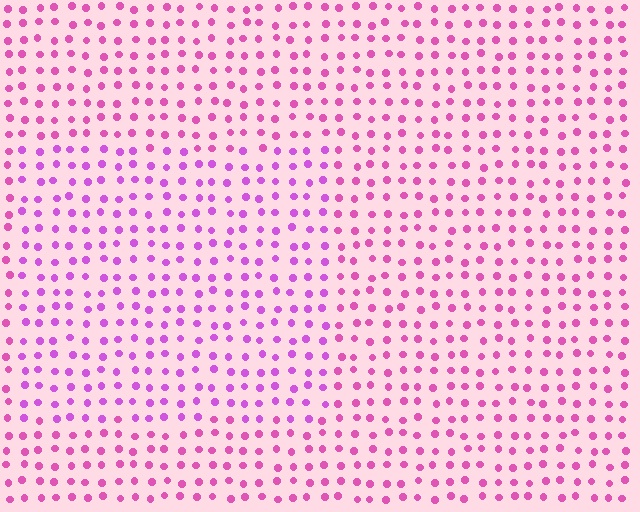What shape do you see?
I see a rectangle.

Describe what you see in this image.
The image is filled with small pink elements in a uniform arrangement. A rectangle-shaped region is visible where the elements are tinted to a slightly different hue, forming a subtle color boundary.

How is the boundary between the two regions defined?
The boundary is defined purely by a slight shift in hue (about 24 degrees). Spacing, size, and orientation are identical on both sides.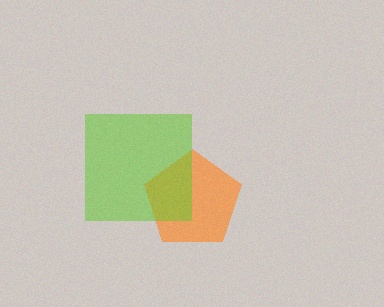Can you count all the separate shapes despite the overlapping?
Yes, there are 2 separate shapes.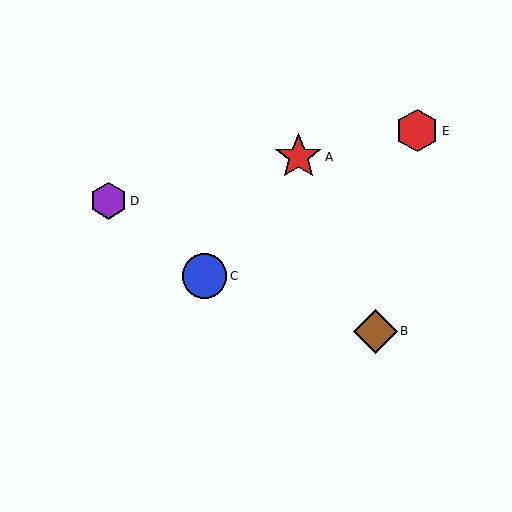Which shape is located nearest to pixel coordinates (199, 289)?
The blue circle (labeled C) at (205, 276) is nearest to that location.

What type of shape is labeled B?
Shape B is a brown diamond.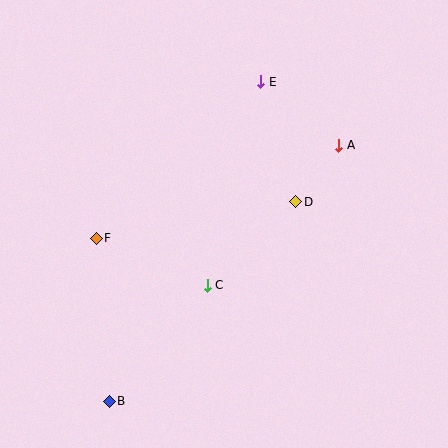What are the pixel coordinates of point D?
Point D is at (296, 202).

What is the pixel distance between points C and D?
The distance between C and D is 122 pixels.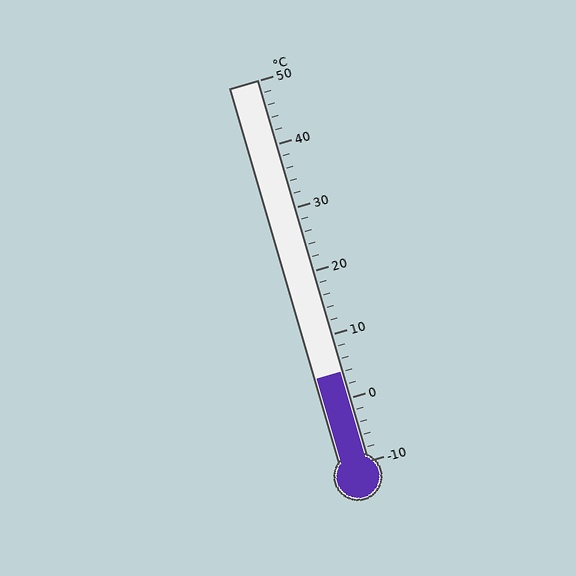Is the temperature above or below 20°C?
The temperature is below 20°C.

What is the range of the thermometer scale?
The thermometer scale ranges from -10°C to 50°C.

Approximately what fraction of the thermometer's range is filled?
The thermometer is filled to approximately 25% of its range.